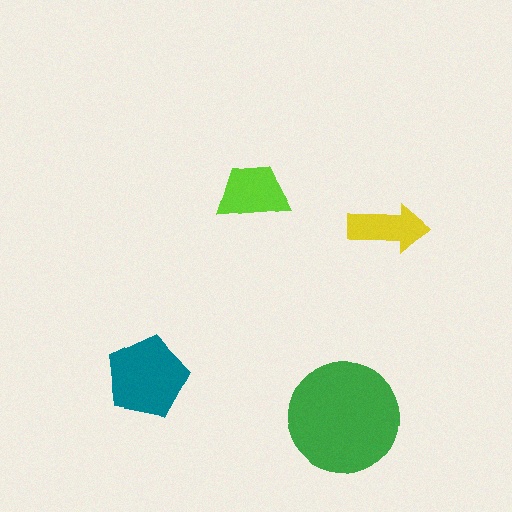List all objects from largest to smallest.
The green circle, the teal pentagon, the lime trapezoid, the yellow arrow.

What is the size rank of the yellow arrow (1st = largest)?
4th.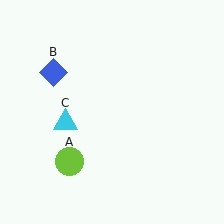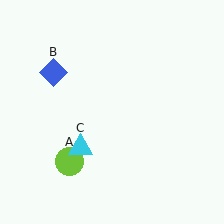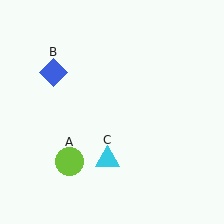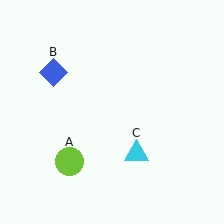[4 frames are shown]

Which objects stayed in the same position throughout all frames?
Lime circle (object A) and blue diamond (object B) remained stationary.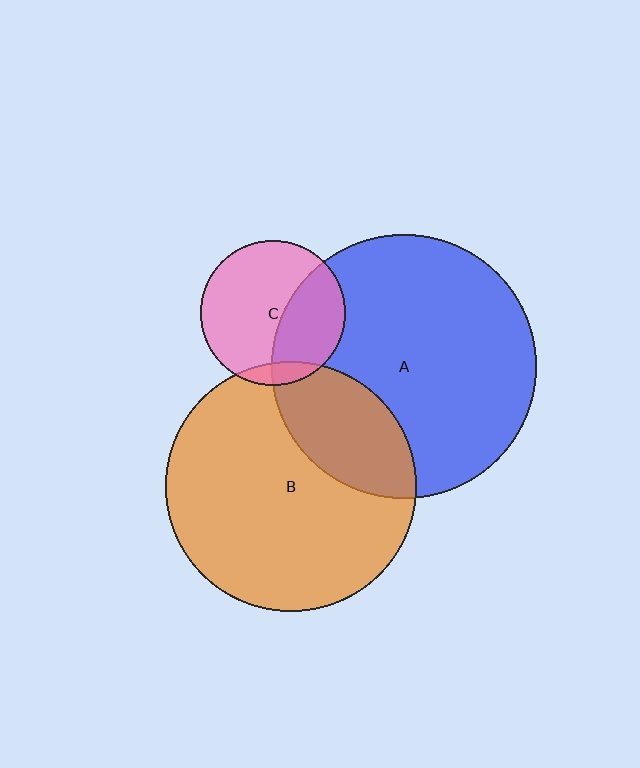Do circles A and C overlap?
Yes.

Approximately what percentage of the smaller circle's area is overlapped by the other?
Approximately 35%.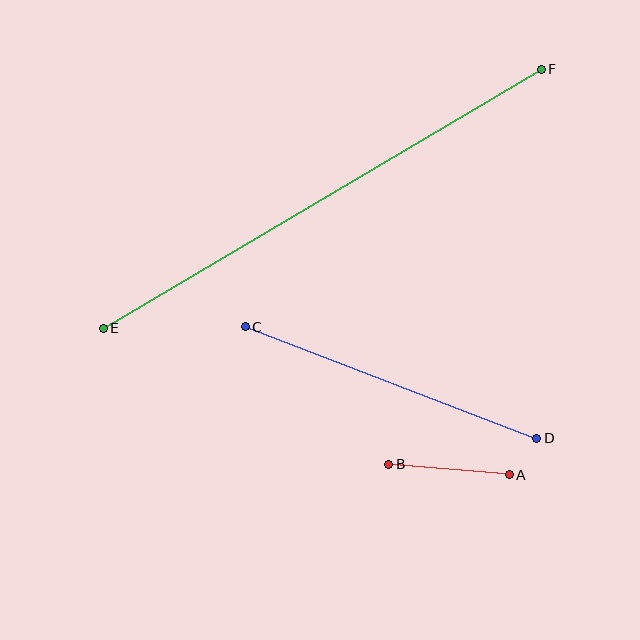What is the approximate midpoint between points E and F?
The midpoint is at approximately (322, 199) pixels.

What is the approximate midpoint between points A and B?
The midpoint is at approximately (449, 469) pixels.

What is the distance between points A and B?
The distance is approximately 121 pixels.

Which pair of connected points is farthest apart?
Points E and F are farthest apart.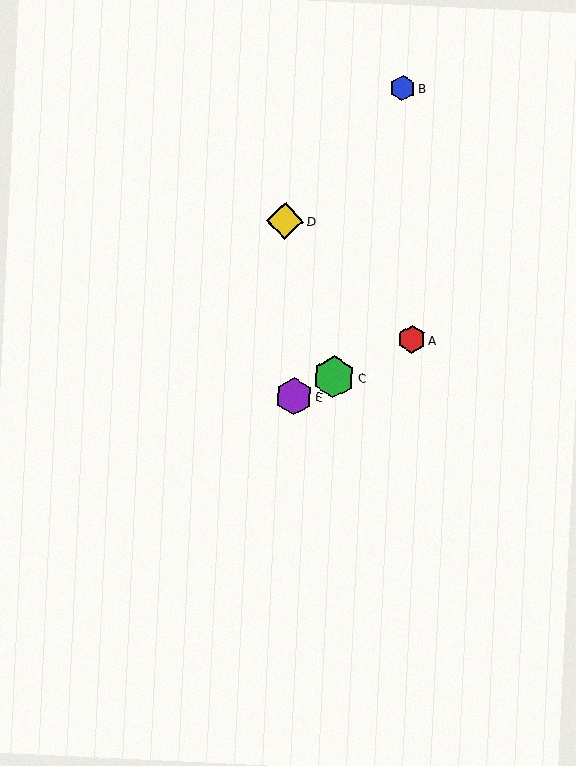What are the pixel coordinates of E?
Object E is at (294, 396).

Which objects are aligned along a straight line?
Objects A, C, E are aligned along a straight line.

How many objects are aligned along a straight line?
3 objects (A, C, E) are aligned along a straight line.